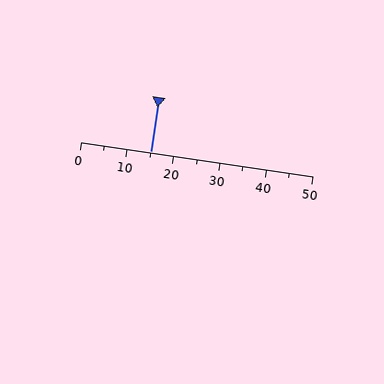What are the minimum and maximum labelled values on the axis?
The axis runs from 0 to 50.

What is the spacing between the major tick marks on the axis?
The major ticks are spaced 10 apart.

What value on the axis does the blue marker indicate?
The marker indicates approximately 15.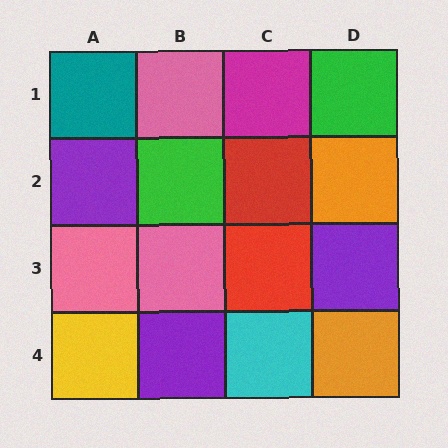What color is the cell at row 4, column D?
Orange.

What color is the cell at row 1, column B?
Pink.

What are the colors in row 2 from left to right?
Purple, green, red, orange.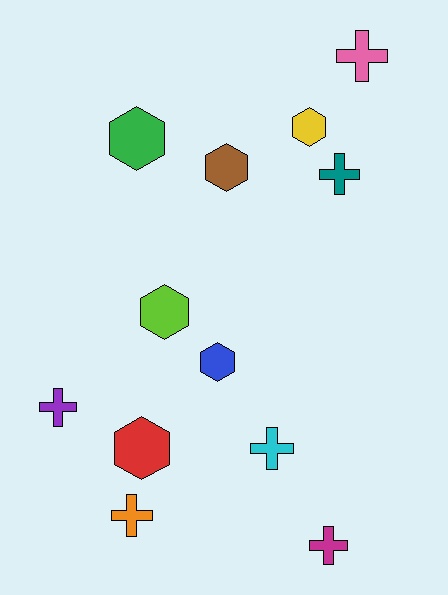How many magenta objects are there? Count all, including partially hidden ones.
There is 1 magenta object.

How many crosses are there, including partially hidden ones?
There are 6 crosses.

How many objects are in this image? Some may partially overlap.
There are 12 objects.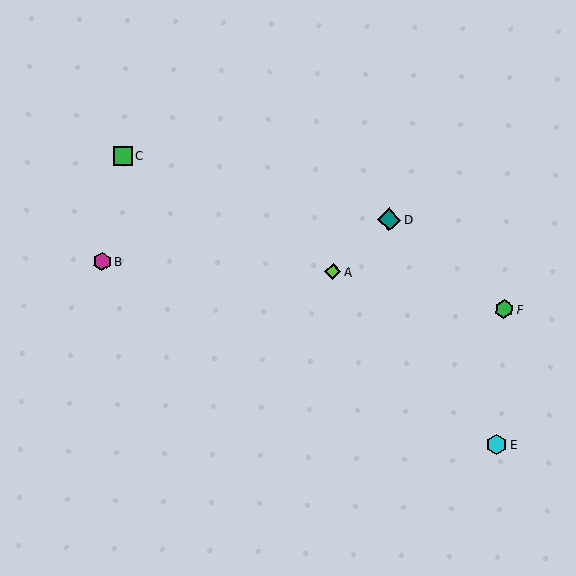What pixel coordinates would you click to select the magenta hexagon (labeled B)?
Click at (102, 262) to select the magenta hexagon B.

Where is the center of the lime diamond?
The center of the lime diamond is at (333, 272).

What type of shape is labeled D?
Shape D is a teal diamond.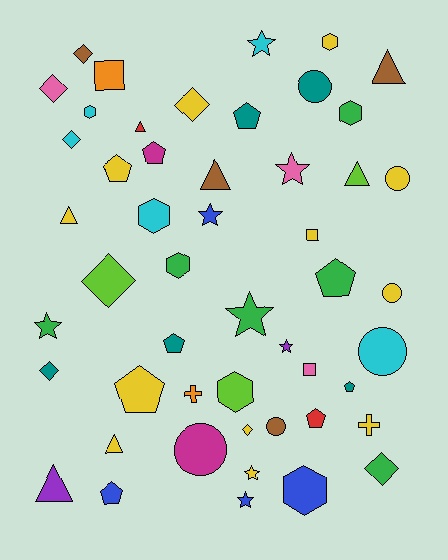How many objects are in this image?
There are 50 objects.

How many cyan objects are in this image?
There are 5 cyan objects.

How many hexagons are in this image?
There are 7 hexagons.